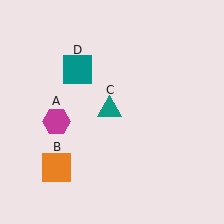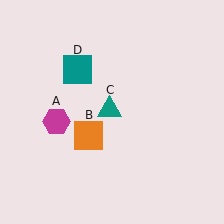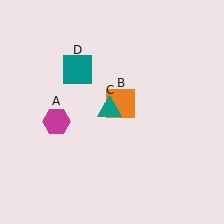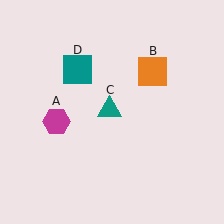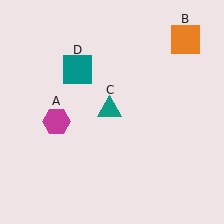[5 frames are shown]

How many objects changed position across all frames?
1 object changed position: orange square (object B).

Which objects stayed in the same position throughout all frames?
Magenta hexagon (object A) and teal triangle (object C) and teal square (object D) remained stationary.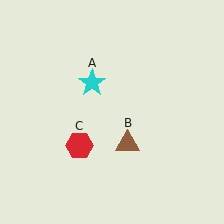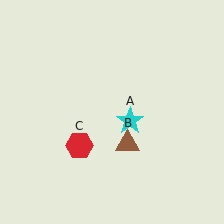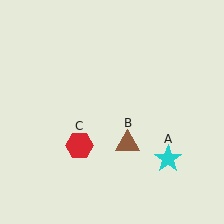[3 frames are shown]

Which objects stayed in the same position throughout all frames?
Brown triangle (object B) and red hexagon (object C) remained stationary.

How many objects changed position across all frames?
1 object changed position: cyan star (object A).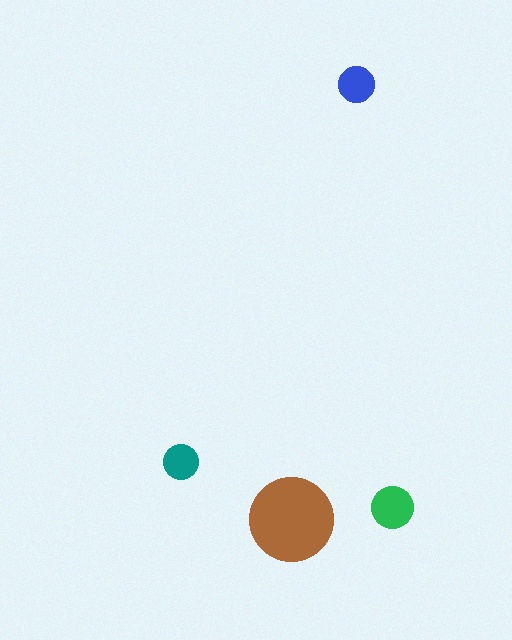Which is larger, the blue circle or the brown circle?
The brown one.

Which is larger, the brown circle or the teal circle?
The brown one.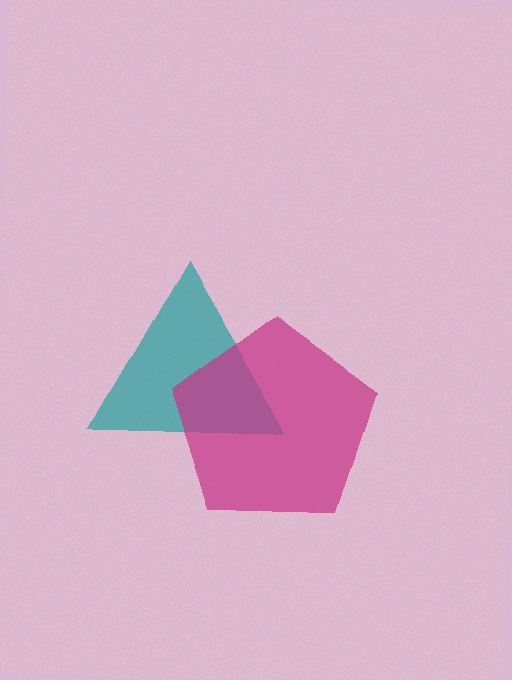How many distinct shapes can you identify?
There are 2 distinct shapes: a teal triangle, a magenta pentagon.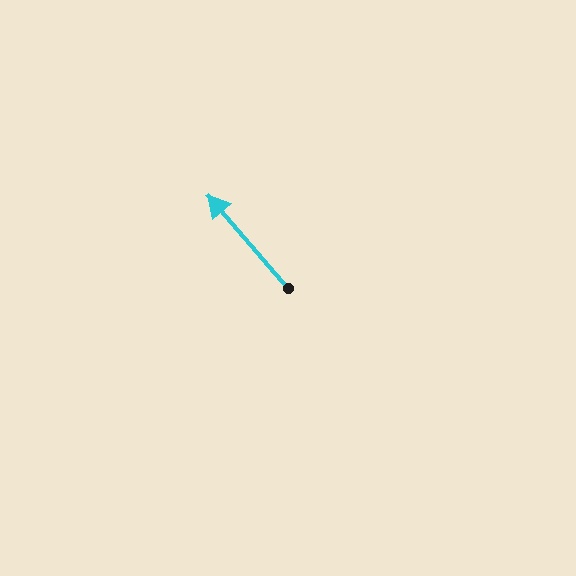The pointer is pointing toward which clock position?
Roughly 11 o'clock.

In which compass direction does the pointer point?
Northwest.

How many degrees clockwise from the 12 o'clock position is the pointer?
Approximately 319 degrees.